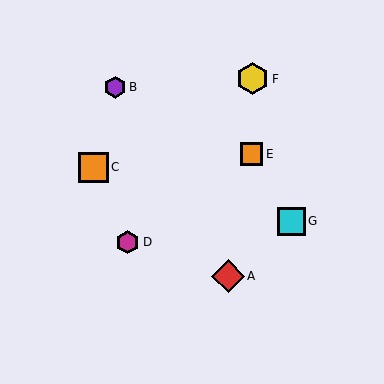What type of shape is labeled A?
Shape A is a red diamond.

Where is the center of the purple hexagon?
The center of the purple hexagon is at (115, 87).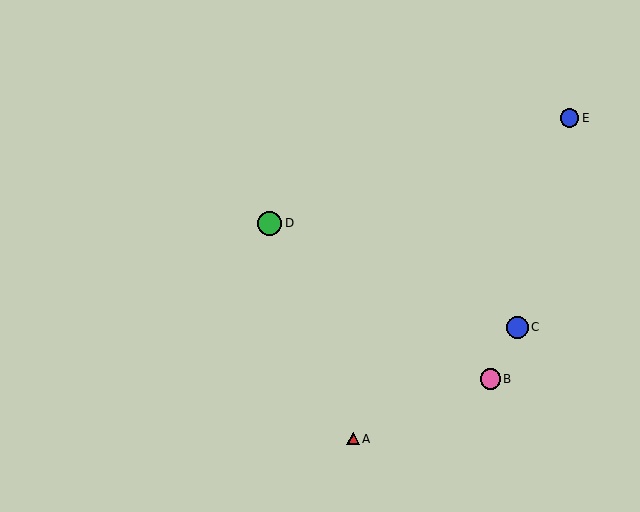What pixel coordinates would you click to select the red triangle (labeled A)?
Click at (353, 439) to select the red triangle A.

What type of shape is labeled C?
Shape C is a blue circle.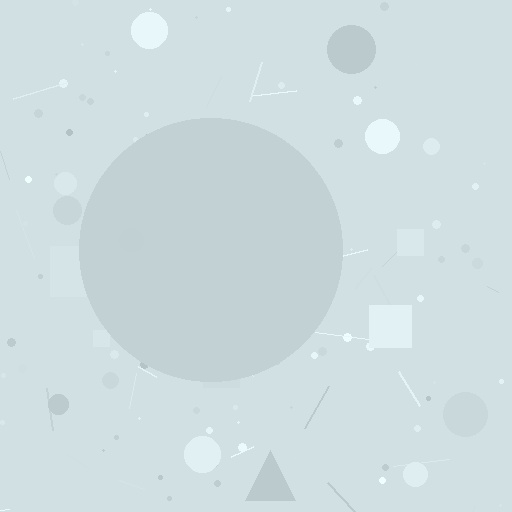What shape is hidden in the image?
A circle is hidden in the image.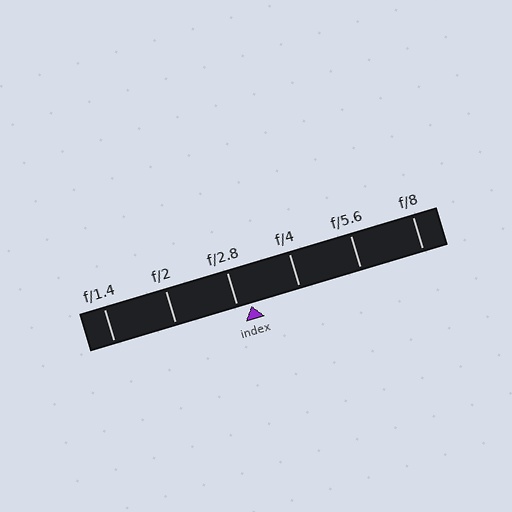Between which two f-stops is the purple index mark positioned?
The index mark is between f/2.8 and f/4.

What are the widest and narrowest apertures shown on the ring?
The widest aperture shown is f/1.4 and the narrowest is f/8.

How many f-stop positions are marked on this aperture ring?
There are 6 f-stop positions marked.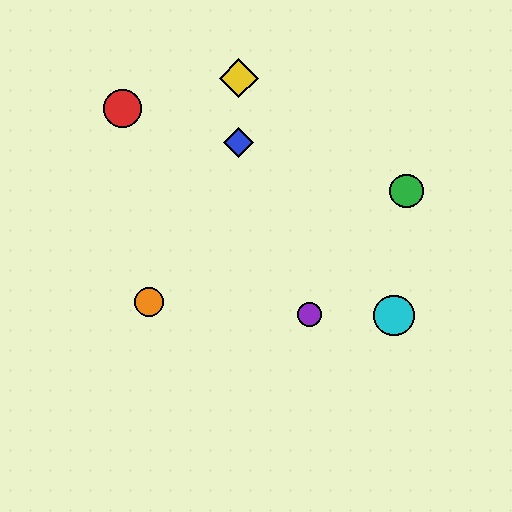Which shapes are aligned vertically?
The blue diamond, the yellow diamond are aligned vertically.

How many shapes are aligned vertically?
2 shapes (the blue diamond, the yellow diamond) are aligned vertically.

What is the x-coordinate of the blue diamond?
The blue diamond is at x≈239.